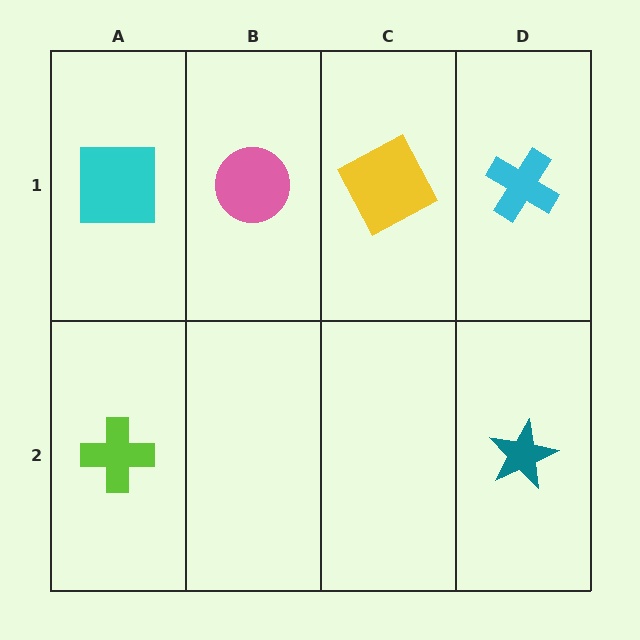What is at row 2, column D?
A teal star.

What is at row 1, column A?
A cyan square.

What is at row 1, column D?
A cyan cross.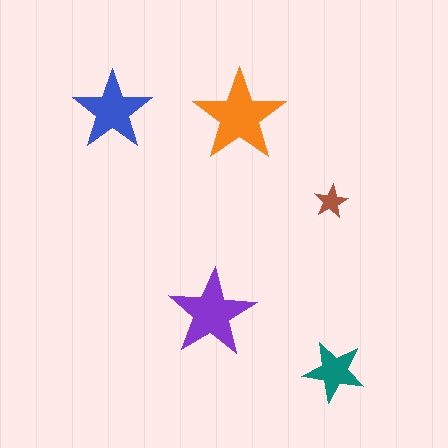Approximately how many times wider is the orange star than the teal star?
About 1.5 times wider.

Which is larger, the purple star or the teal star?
The purple one.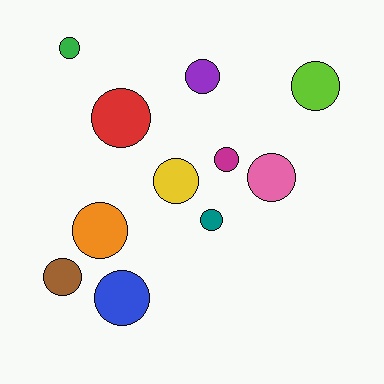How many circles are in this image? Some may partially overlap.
There are 11 circles.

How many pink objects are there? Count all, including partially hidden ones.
There is 1 pink object.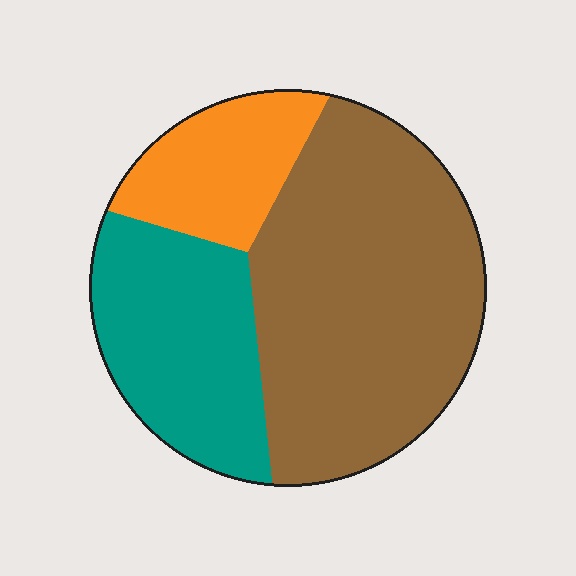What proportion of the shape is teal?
Teal takes up between a sixth and a third of the shape.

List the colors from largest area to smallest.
From largest to smallest: brown, teal, orange.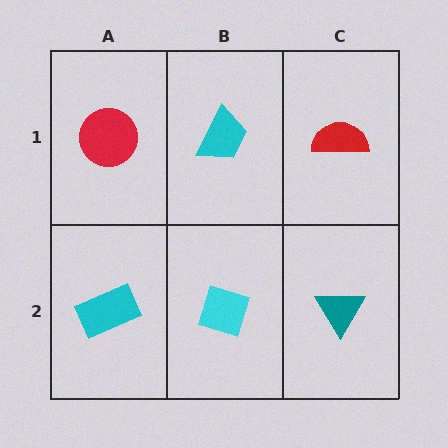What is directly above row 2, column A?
A red circle.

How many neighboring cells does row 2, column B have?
3.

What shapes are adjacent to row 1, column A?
A cyan rectangle (row 2, column A), a cyan trapezoid (row 1, column B).